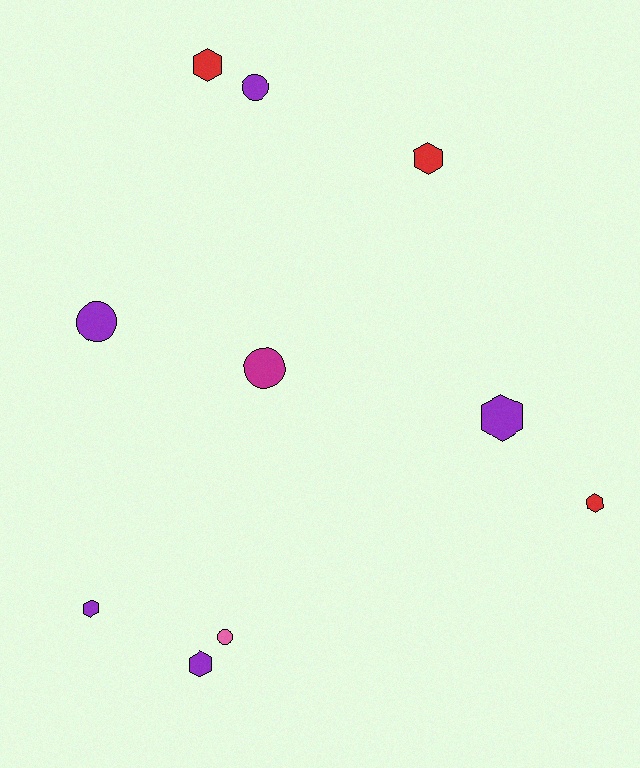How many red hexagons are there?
There are 3 red hexagons.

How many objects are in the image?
There are 10 objects.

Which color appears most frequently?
Purple, with 5 objects.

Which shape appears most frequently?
Hexagon, with 6 objects.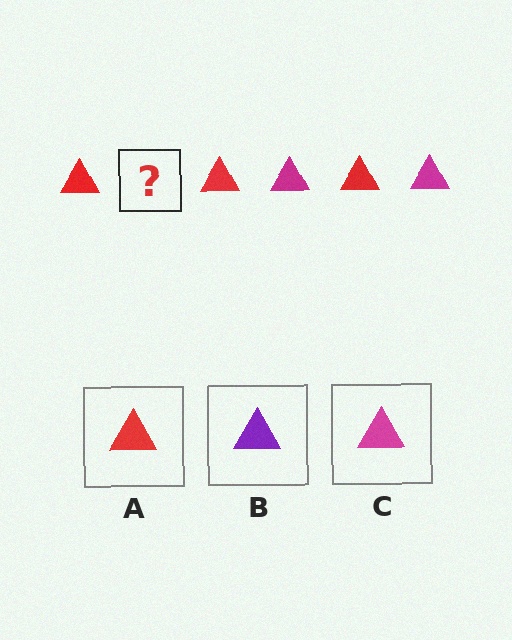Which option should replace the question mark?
Option C.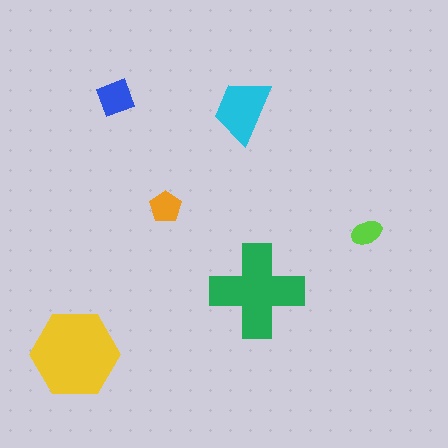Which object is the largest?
The yellow hexagon.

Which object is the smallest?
The lime ellipse.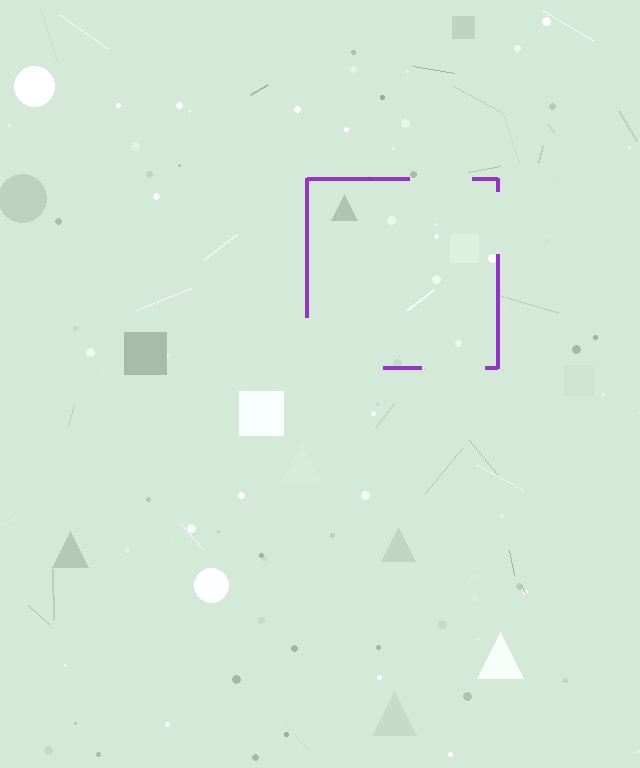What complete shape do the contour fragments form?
The contour fragments form a square.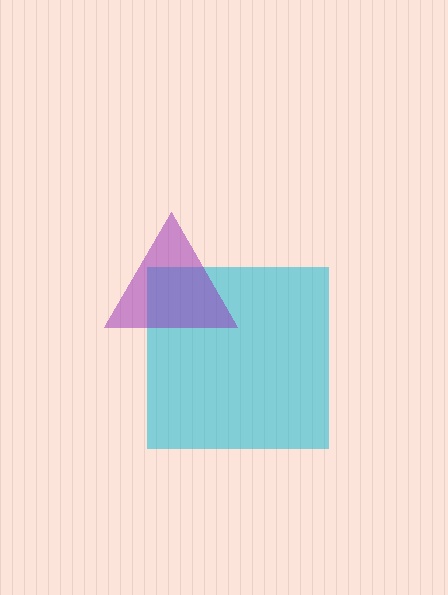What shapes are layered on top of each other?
The layered shapes are: a cyan square, a purple triangle.